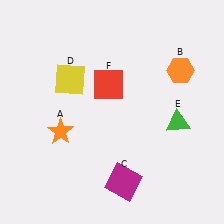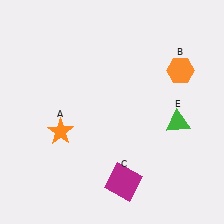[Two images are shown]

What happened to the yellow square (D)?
The yellow square (D) was removed in Image 2. It was in the top-left area of Image 1.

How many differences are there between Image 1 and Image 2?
There are 2 differences between the two images.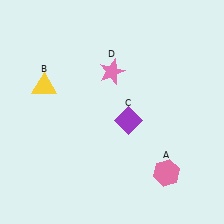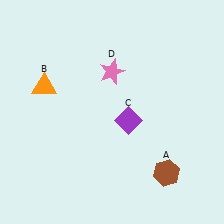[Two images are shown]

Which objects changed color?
A changed from pink to brown. B changed from yellow to orange.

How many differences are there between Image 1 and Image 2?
There are 2 differences between the two images.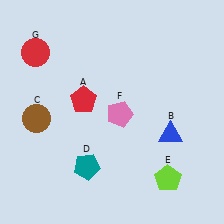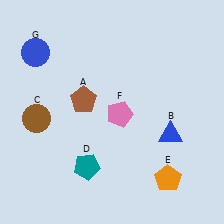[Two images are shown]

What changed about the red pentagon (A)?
In Image 1, A is red. In Image 2, it changed to brown.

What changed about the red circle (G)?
In Image 1, G is red. In Image 2, it changed to blue.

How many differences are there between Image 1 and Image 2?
There are 3 differences between the two images.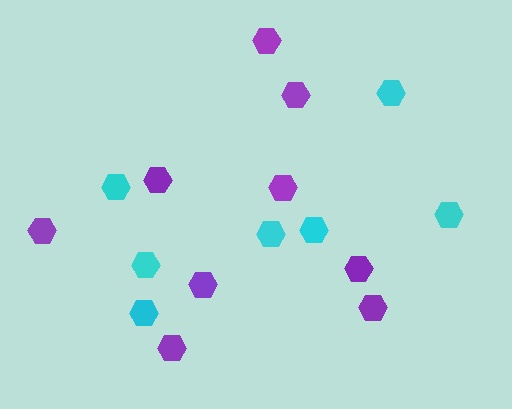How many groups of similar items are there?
There are 2 groups: one group of cyan hexagons (7) and one group of purple hexagons (9).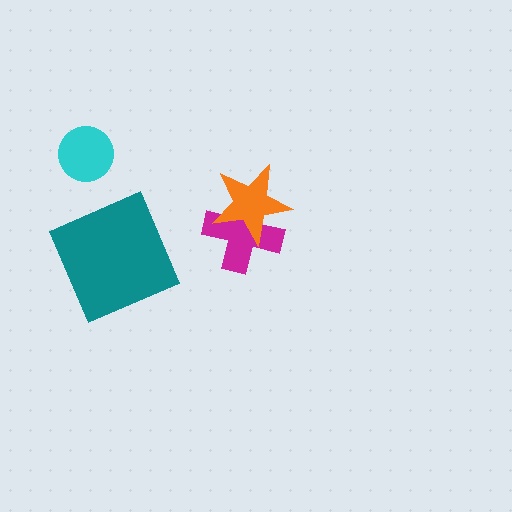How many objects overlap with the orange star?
1 object overlaps with the orange star.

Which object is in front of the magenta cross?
The orange star is in front of the magenta cross.